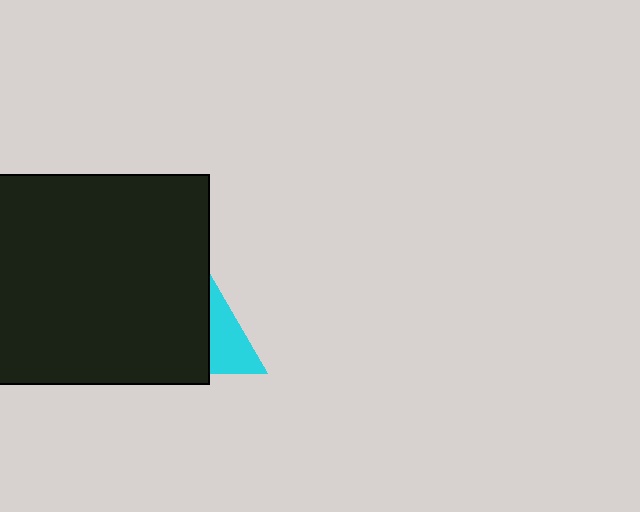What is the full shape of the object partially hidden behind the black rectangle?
The partially hidden object is a cyan triangle.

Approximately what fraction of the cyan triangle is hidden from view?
Roughly 60% of the cyan triangle is hidden behind the black rectangle.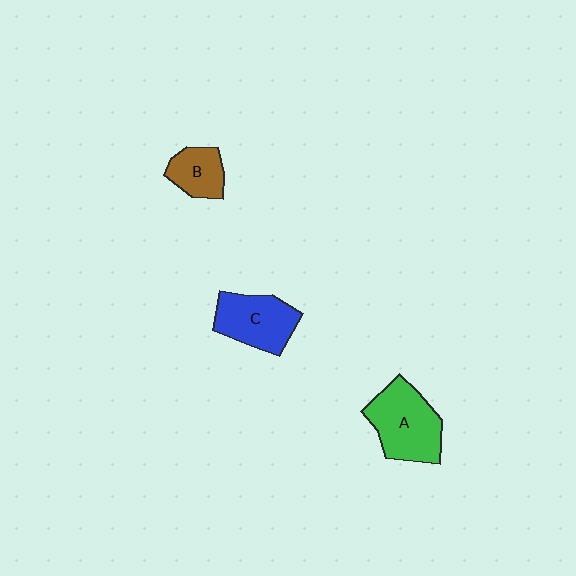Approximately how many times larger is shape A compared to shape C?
Approximately 1.2 times.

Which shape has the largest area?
Shape A (green).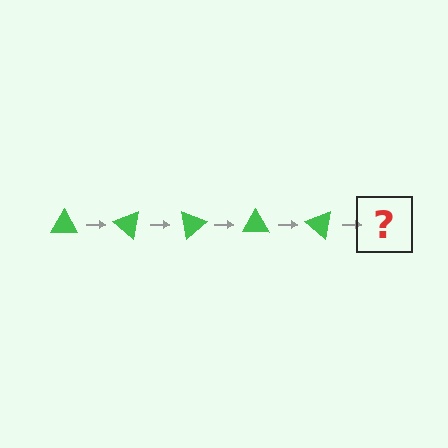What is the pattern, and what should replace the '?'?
The pattern is that the triangle rotates 40 degrees each step. The '?' should be a green triangle rotated 200 degrees.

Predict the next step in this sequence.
The next step is a green triangle rotated 200 degrees.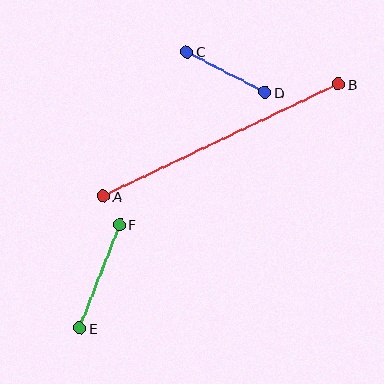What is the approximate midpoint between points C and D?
The midpoint is at approximately (226, 72) pixels.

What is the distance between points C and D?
The distance is approximately 88 pixels.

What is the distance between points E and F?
The distance is approximately 111 pixels.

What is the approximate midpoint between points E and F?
The midpoint is at approximately (100, 276) pixels.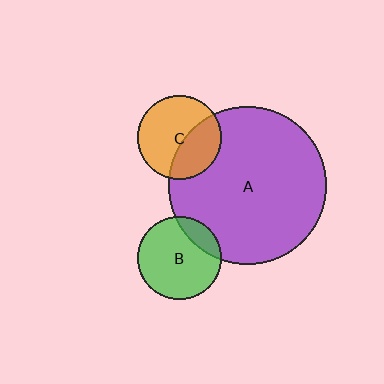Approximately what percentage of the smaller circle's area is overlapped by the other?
Approximately 15%.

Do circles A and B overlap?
Yes.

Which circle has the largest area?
Circle A (purple).